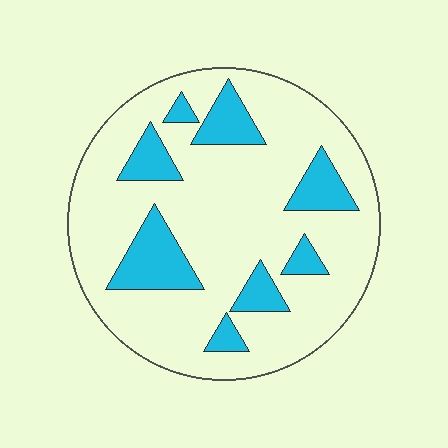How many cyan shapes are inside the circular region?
8.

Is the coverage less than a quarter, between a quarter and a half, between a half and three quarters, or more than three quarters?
Less than a quarter.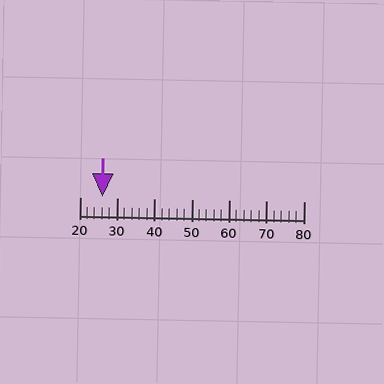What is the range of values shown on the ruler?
The ruler shows values from 20 to 80.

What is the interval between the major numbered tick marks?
The major tick marks are spaced 10 units apart.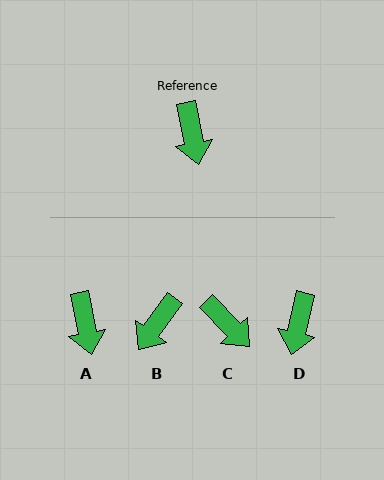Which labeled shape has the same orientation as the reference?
A.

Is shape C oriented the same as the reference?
No, it is off by about 32 degrees.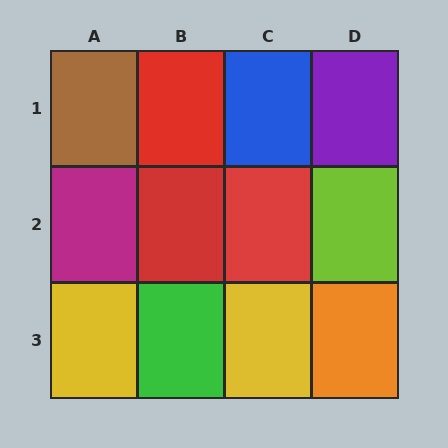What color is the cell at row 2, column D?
Lime.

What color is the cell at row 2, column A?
Magenta.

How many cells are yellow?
2 cells are yellow.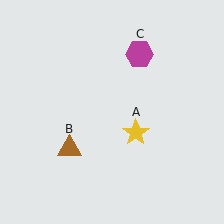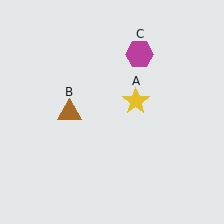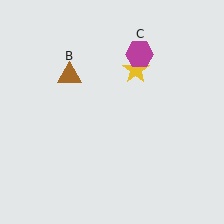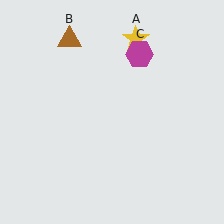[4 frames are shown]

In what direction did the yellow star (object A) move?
The yellow star (object A) moved up.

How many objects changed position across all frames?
2 objects changed position: yellow star (object A), brown triangle (object B).